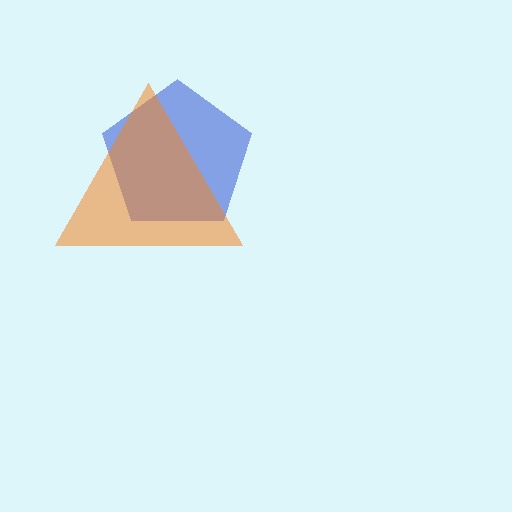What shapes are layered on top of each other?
The layered shapes are: a blue pentagon, an orange triangle.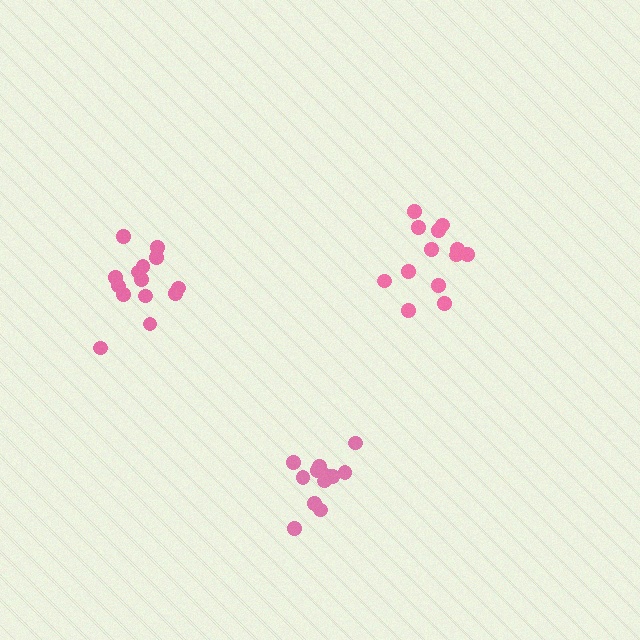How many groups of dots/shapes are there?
There are 3 groups.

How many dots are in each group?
Group 1: 12 dots, Group 2: 13 dots, Group 3: 14 dots (39 total).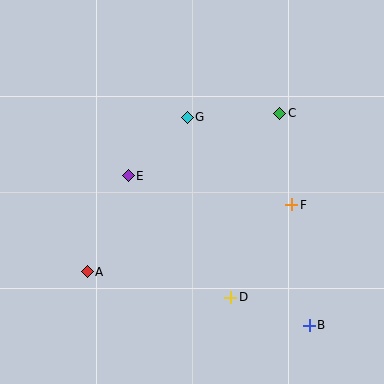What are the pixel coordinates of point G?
Point G is at (187, 117).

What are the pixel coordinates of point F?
Point F is at (292, 205).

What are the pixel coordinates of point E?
Point E is at (128, 176).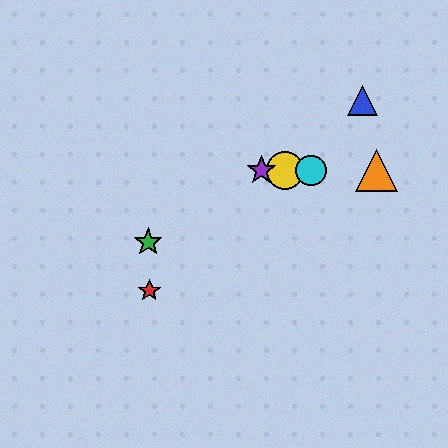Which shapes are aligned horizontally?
The yellow circle, the purple star, the orange triangle, the cyan circle are aligned horizontally.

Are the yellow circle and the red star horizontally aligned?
No, the yellow circle is at y≈170 and the red star is at y≈291.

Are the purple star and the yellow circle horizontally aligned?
Yes, both are at y≈170.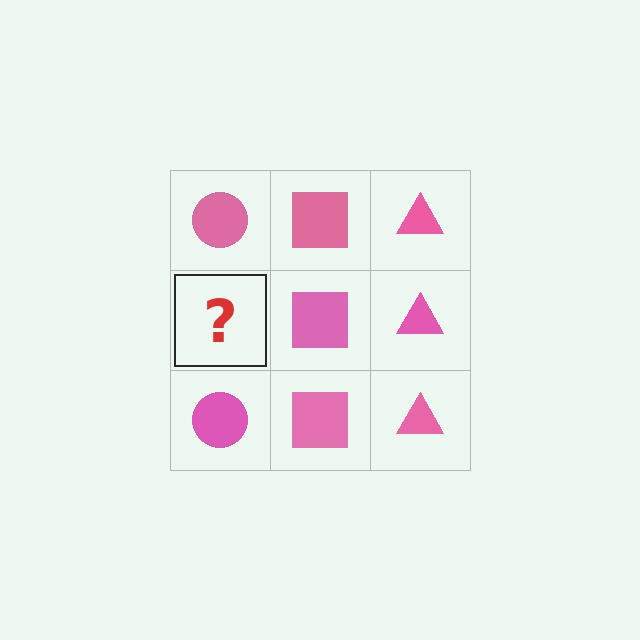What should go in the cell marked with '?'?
The missing cell should contain a pink circle.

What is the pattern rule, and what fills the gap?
The rule is that each column has a consistent shape. The gap should be filled with a pink circle.